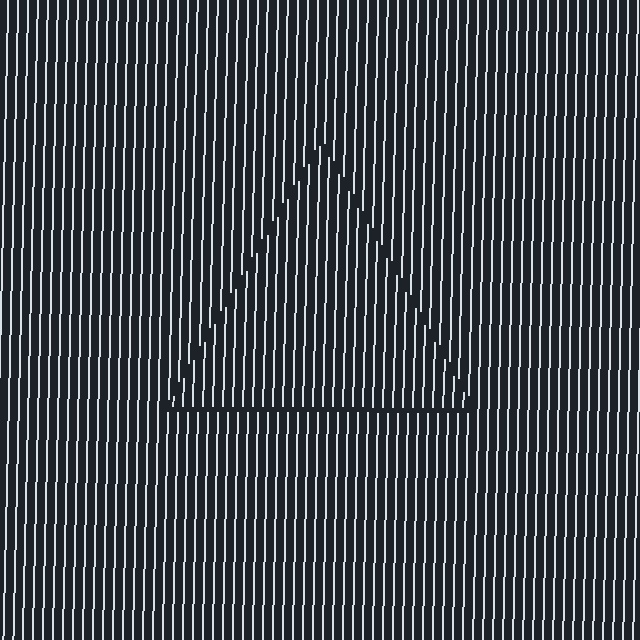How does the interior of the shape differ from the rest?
The interior of the shape contains the same grating, shifted by half a period — the contour is defined by the phase discontinuity where line-ends from the inner and outer gratings abut.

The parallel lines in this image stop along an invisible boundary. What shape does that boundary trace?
An illusory triangle. The interior of the shape contains the same grating, shifted by half a period — the contour is defined by the phase discontinuity where line-ends from the inner and outer gratings abut.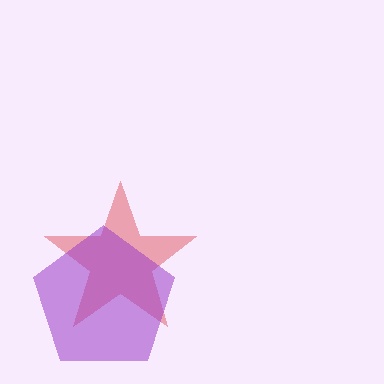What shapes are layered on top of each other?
The layered shapes are: a red star, a purple pentagon.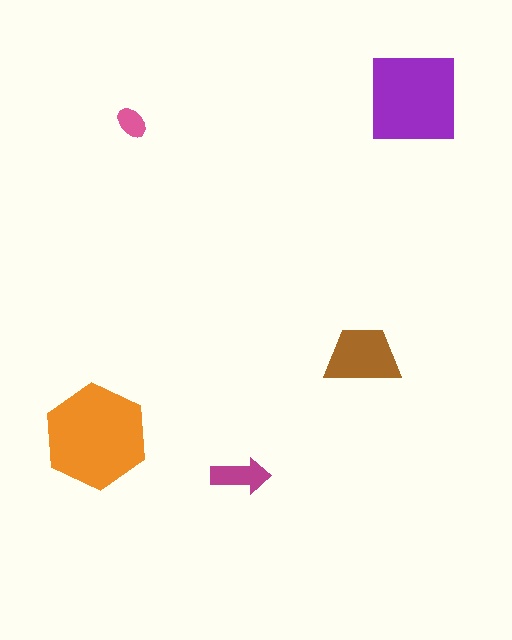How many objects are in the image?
There are 5 objects in the image.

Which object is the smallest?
The pink ellipse.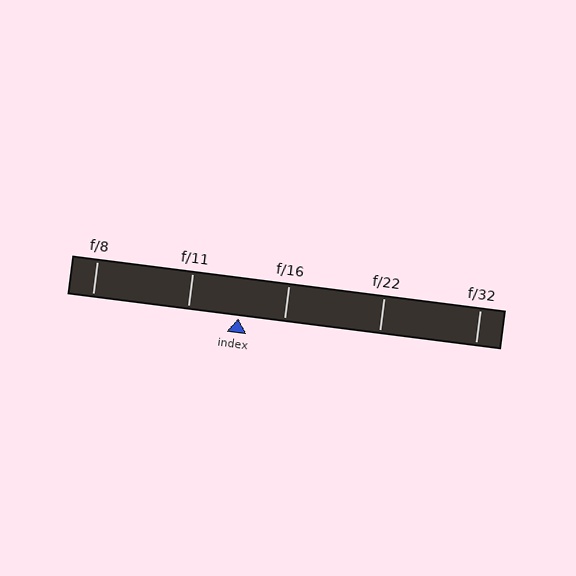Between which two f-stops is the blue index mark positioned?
The index mark is between f/11 and f/16.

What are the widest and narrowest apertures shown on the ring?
The widest aperture shown is f/8 and the narrowest is f/32.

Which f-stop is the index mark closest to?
The index mark is closest to f/16.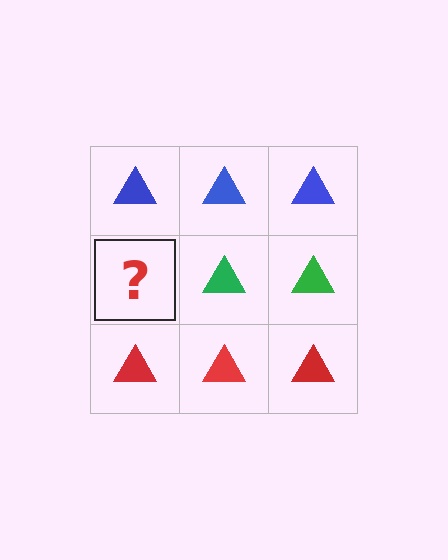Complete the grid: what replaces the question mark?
The question mark should be replaced with a green triangle.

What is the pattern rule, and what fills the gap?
The rule is that each row has a consistent color. The gap should be filled with a green triangle.